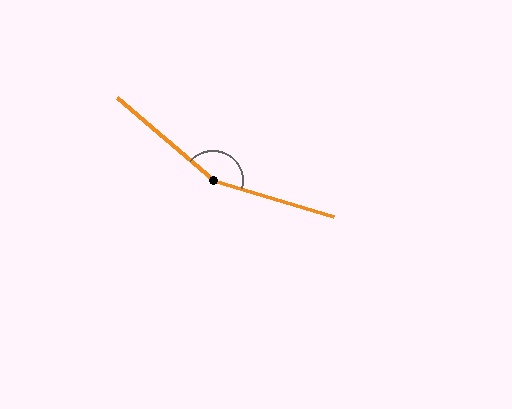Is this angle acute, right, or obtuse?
It is obtuse.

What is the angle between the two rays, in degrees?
Approximately 156 degrees.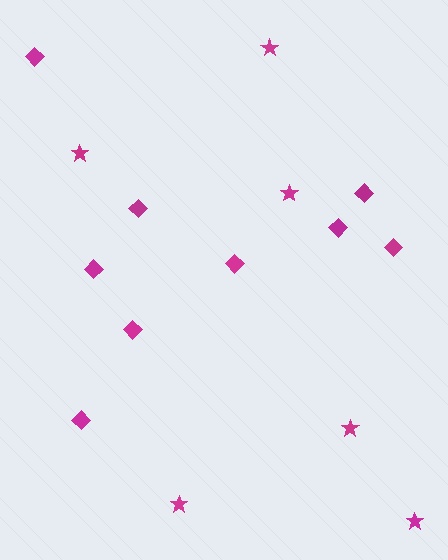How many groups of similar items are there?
There are 2 groups: one group of diamonds (9) and one group of stars (6).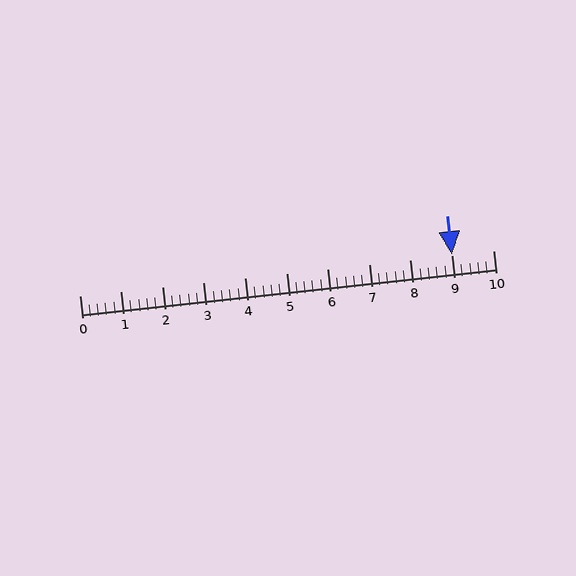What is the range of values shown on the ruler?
The ruler shows values from 0 to 10.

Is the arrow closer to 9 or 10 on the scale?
The arrow is closer to 9.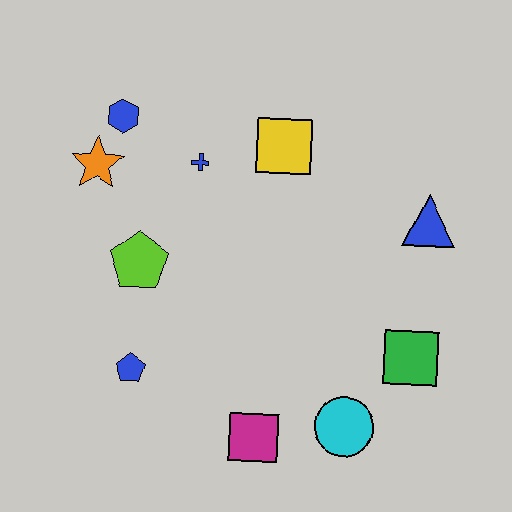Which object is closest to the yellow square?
The blue cross is closest to the yellow square.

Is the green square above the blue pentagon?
Yes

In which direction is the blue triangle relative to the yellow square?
The blue triangle is to the right of the yellow square.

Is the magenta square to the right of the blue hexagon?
Yes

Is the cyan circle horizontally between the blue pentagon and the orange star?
No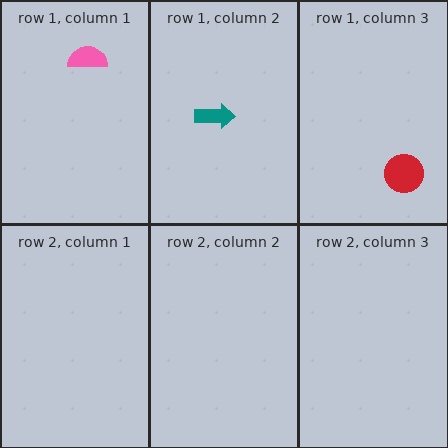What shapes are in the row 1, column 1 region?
The pink semicircle.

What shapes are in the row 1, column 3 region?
The red circle.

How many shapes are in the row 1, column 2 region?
1.